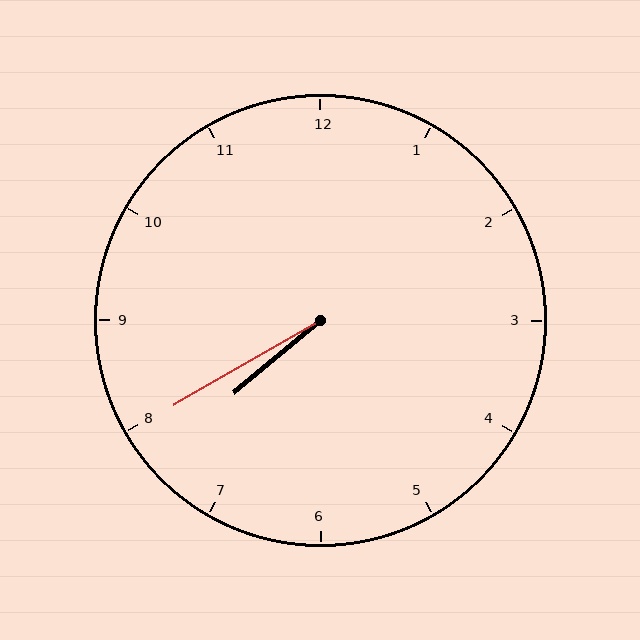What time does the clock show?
7:40.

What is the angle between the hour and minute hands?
Approximately 10 degrees.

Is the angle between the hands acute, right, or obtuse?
It is acute.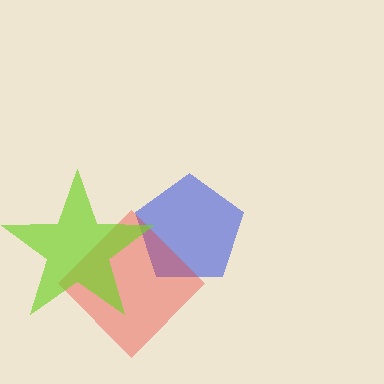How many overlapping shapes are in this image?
There are 3 overlapping shapes in the image.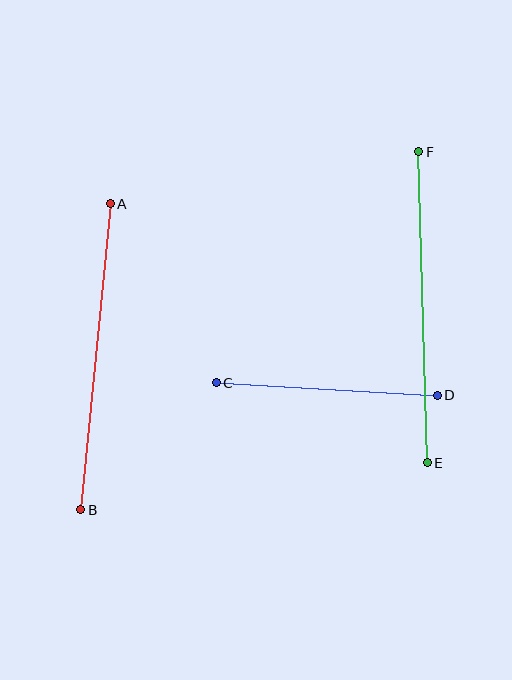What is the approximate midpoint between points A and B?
The midpoint is at approximately (96, 357) pixels.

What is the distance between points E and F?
The distance is approximately 311 pixels.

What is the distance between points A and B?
The distance is approximately 308 pixels.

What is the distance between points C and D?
The distance is approximately 222 pixels.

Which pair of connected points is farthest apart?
Points E and F are farthest apart.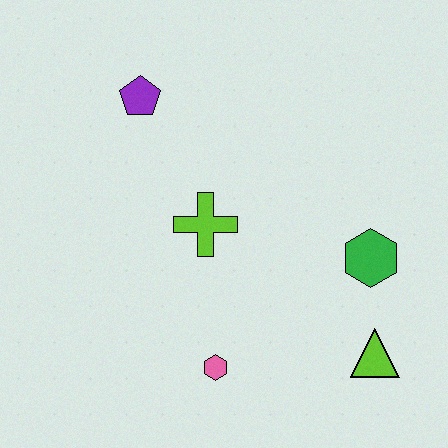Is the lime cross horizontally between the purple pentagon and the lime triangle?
Yes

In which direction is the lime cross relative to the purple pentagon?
The lime cross is below the purple pentagon.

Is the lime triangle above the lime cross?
No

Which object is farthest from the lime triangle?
The purple pentagon is farthest from the lime triangle.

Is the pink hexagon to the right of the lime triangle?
No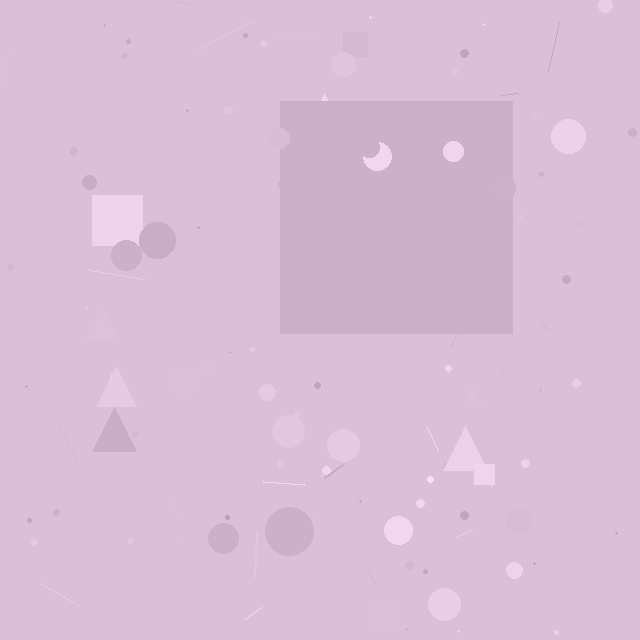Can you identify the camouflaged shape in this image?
The camouflaged shape is a square.